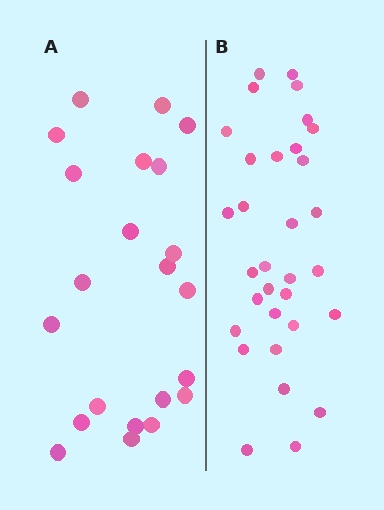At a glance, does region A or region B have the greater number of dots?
Region B (the right region) has more dots.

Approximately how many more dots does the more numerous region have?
Region B has roughly 10 or so more dots than region A.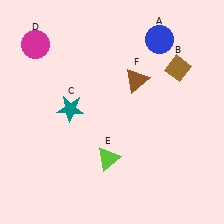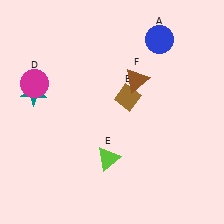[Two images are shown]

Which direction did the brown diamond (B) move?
The brown diamond (B) moved left.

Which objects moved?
The objects that moved are: the brown diamond (B), the teal star (C), the magenta circle (D).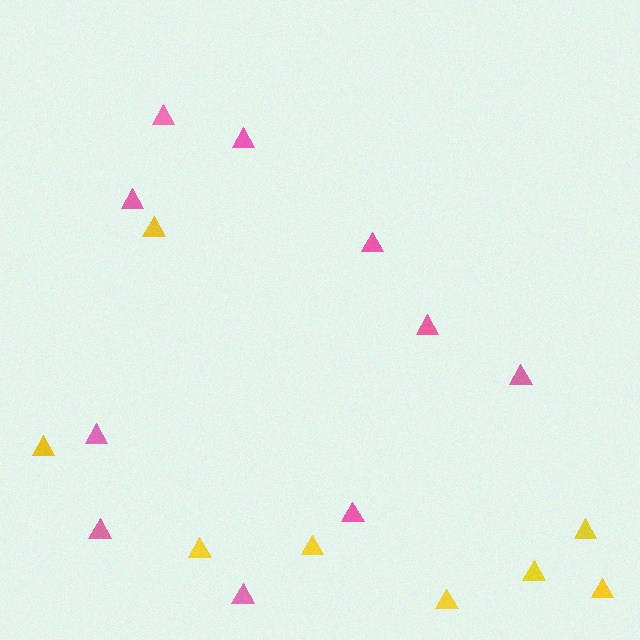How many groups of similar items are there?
There are 2 groups: one group of yellow triangles (8) and one group of pink triangles (10).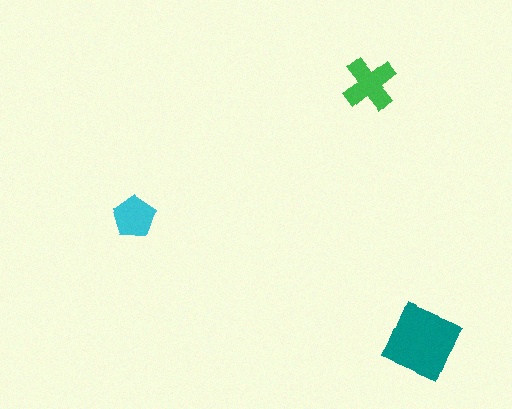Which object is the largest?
The teal diamond.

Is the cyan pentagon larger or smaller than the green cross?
Smaller.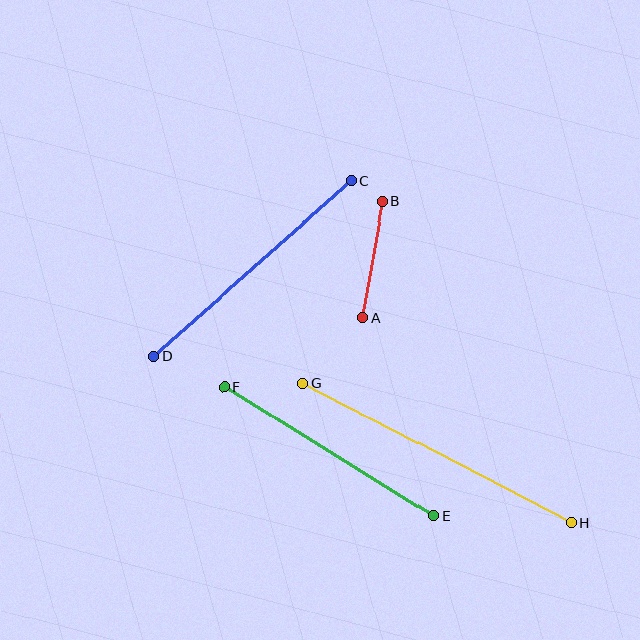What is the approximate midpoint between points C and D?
The midpoint is at approximately (253, 268) pixels.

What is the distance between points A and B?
The distance is approximately 118 pixels.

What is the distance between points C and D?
The distance is approximately 264 pixels.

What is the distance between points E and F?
The distance is approximately 245 pixels.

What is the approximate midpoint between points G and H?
The midpoint is at approximately (437, 453) pixels.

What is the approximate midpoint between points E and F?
The midpoint is at approximately (329, 452) pixels.